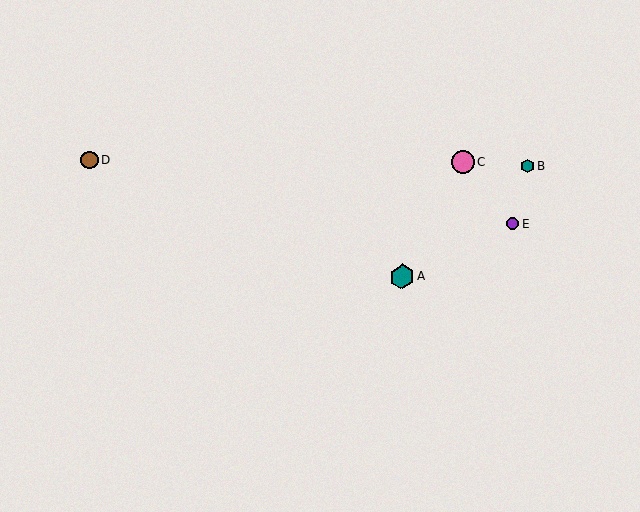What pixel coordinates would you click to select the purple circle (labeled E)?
Click at (512, 223) to select the purple circle E.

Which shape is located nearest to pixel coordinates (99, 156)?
The brown circle (labeled D) at (90, 160) is nearest to that location.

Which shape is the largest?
The teal hexagon (labeled A) is the largest.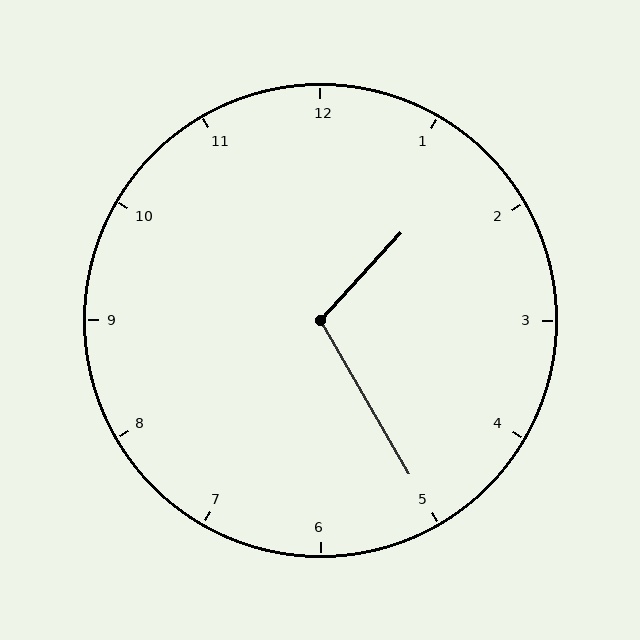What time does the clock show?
1:25.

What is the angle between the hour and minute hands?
Approximately 108 degrees.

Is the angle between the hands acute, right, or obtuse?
It is obtuse.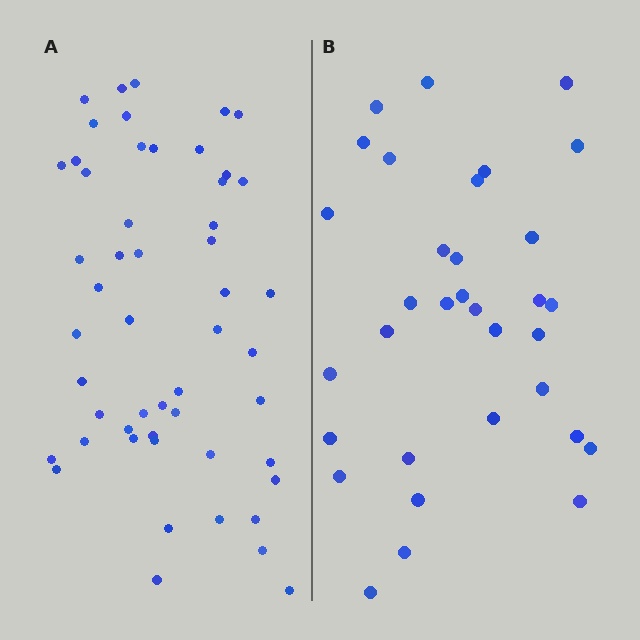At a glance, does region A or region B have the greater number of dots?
Region A (the left region) has more dots.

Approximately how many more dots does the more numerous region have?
Region A has approximately 20 more dots than region B.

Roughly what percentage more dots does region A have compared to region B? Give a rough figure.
About 60% more.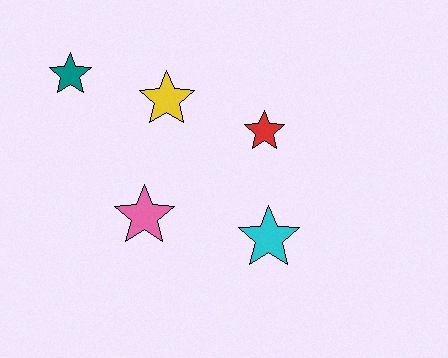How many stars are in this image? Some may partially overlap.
There are 5 stars.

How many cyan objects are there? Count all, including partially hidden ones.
There is 1 cyan object.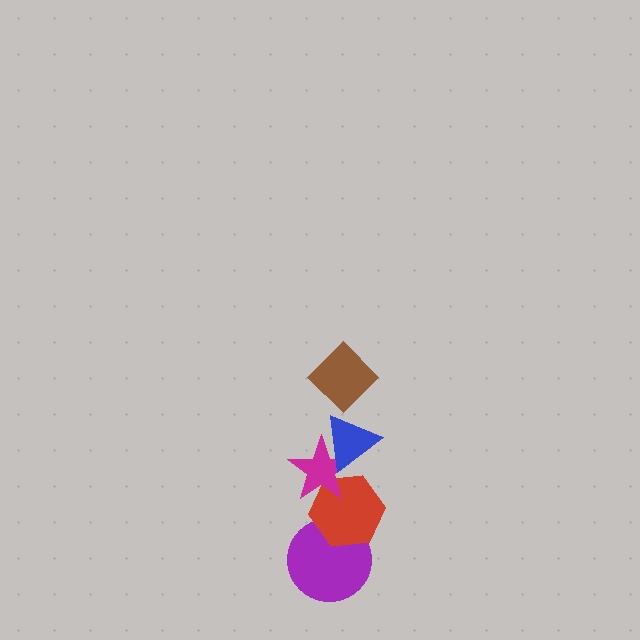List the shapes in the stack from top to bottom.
From top to bottom: the brown diamond, the blue triangle, the magenta star, the red hexagon, the purple circle.